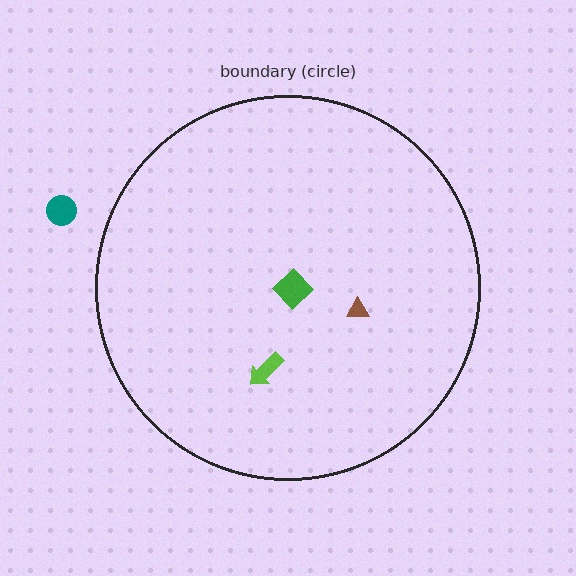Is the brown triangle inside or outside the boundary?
Inside.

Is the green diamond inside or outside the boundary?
Inside.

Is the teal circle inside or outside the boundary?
Outside.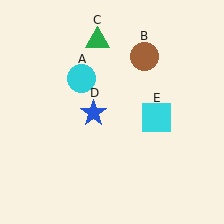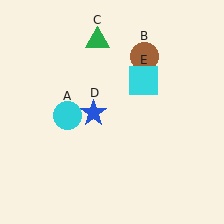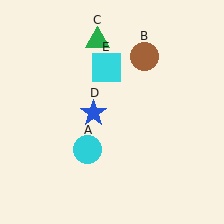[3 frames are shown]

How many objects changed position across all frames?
2 objects changed position: cyan circle (object A), cyan square (object E).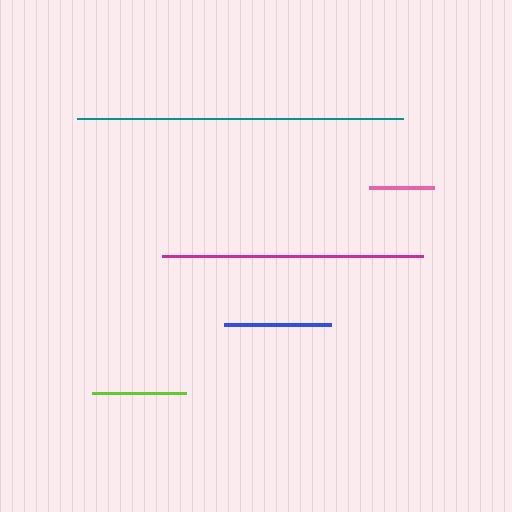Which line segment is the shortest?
The pink line is the shortest at approximately 64 pixels.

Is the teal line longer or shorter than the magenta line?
The teal line is longer than the magenta line.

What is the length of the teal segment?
The teal segment is approximately 326 pixels long.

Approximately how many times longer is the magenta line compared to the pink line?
The magenta line is approximately 4.1 times the length of the pink line.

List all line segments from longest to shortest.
From longest to shortest: teal, magenta, blue, lime, pink.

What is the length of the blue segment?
The blue segment is approximately 107 pixels long.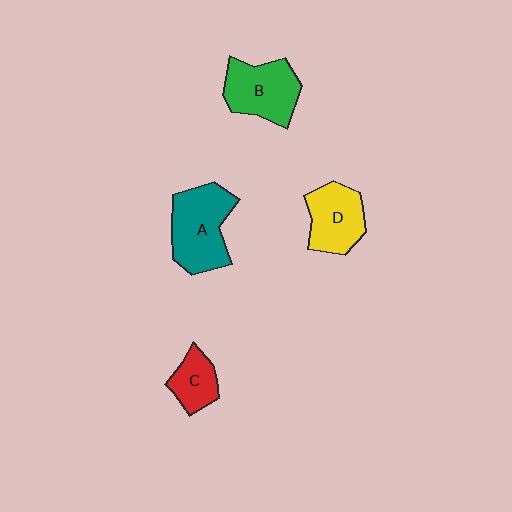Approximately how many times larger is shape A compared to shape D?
Approximately 1.3 times.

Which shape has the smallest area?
Shape C (red).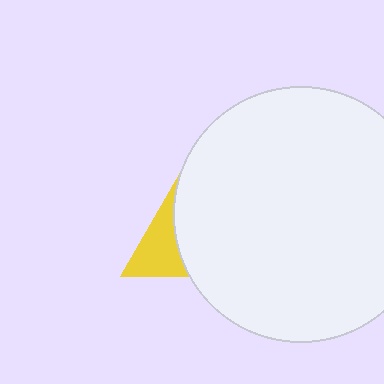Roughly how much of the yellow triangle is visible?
A small part of it is visible (roughly 39%).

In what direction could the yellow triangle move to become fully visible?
The yellow triangle could move left. That would shift it out from behind the white circle entirely.